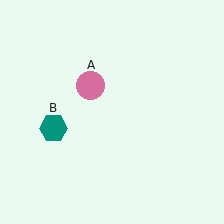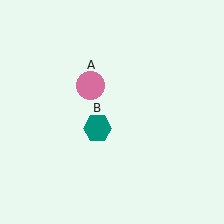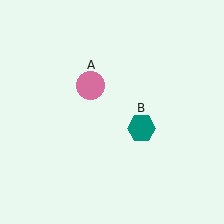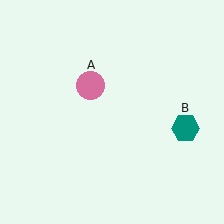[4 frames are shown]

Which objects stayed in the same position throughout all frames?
Pink circle (object A) remained stationary.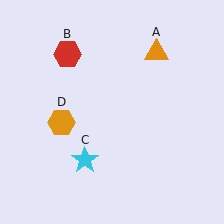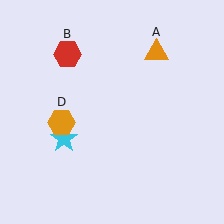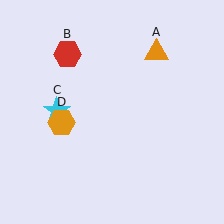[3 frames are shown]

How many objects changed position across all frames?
1 object changed position: cyan star (object C).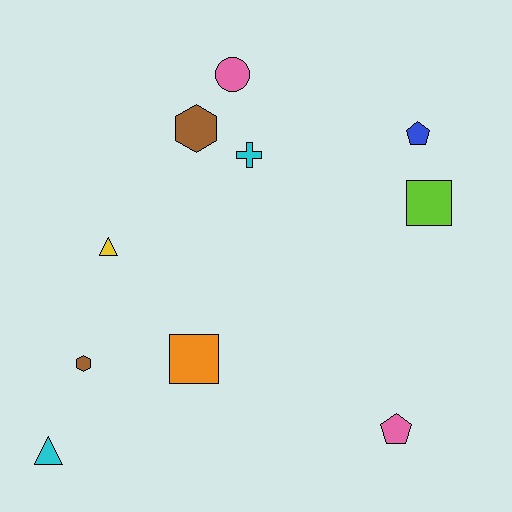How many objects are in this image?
There are 10 objects.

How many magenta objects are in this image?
There are no magenta objects.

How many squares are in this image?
There are 2 squares.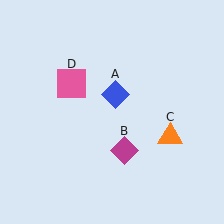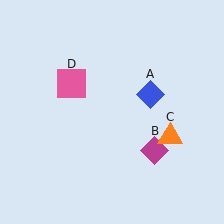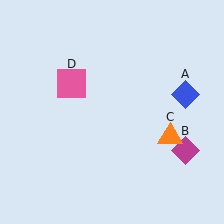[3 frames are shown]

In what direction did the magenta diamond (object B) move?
The magenta diamond (object B) moved right.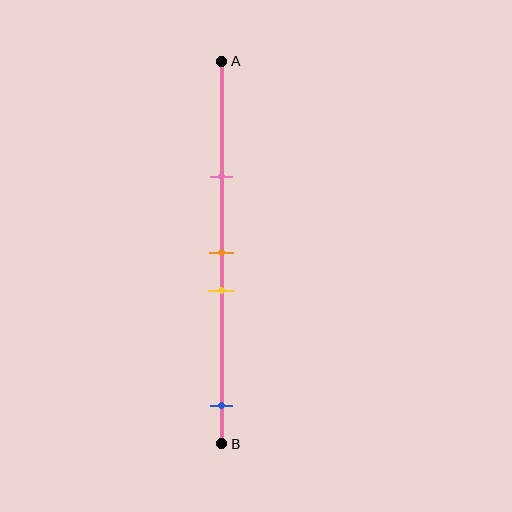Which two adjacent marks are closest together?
The orange and yellow marks are the closest adjacent pair.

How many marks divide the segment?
There are 4 marks dividing the segment.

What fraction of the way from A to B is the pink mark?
The pink mark is approximately 30% (0.3) of the way from A to B.